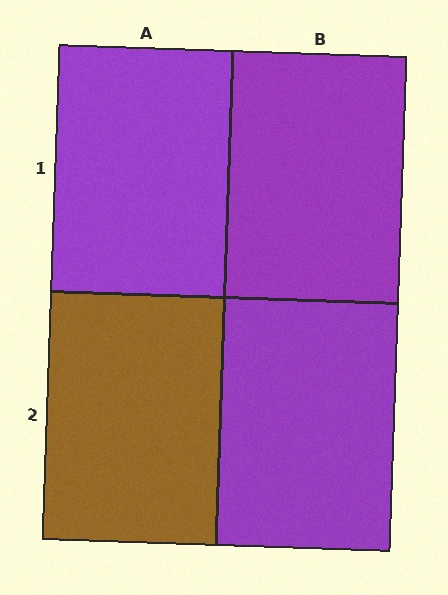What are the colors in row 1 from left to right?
Purple, purple.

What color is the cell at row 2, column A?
Brown.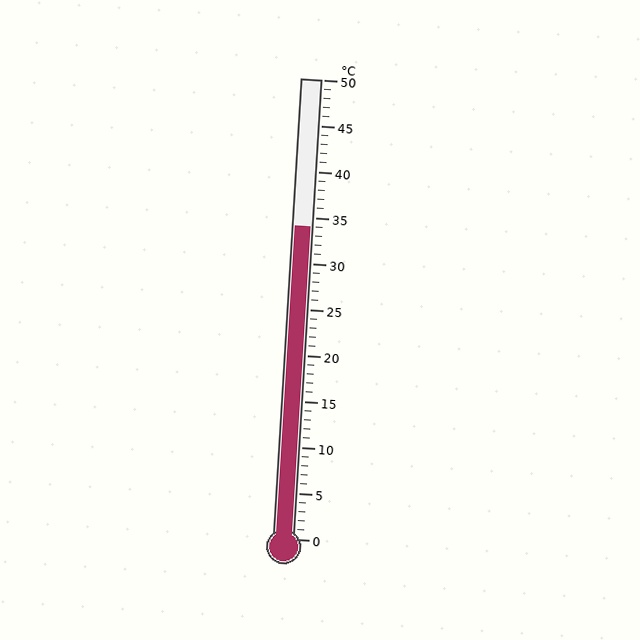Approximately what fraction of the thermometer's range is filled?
The thermometer is filled to approximately 70% of its range.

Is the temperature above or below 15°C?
The temperature is above 15°C.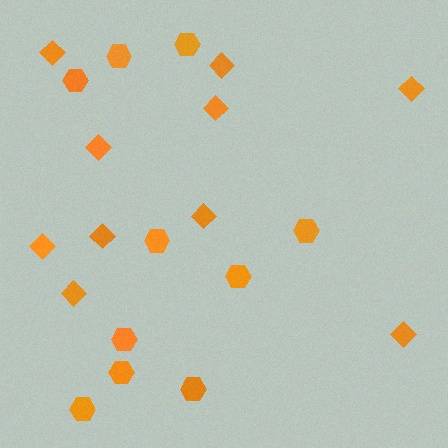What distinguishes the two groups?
There are 2 groups: one group of diamonds (10) and one group of hexagons (10).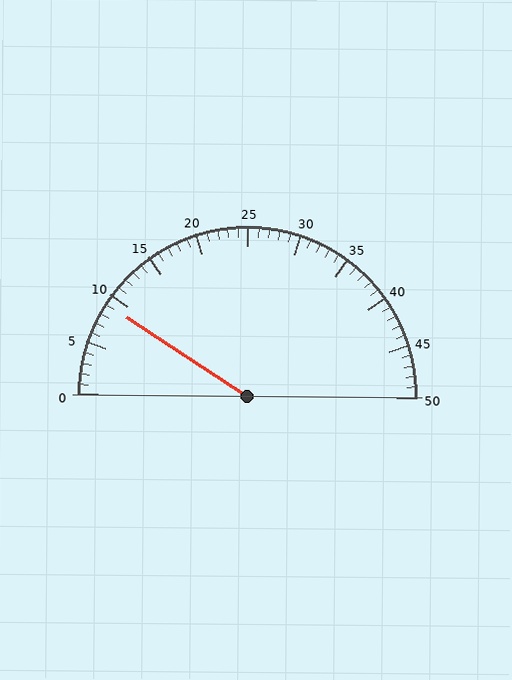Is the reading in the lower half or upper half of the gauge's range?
The reading is in the lower half of the range (0 to 50).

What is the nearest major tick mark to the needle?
The nearest major tick mark is 10.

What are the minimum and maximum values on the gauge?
The gauge ranges from 0 to 50.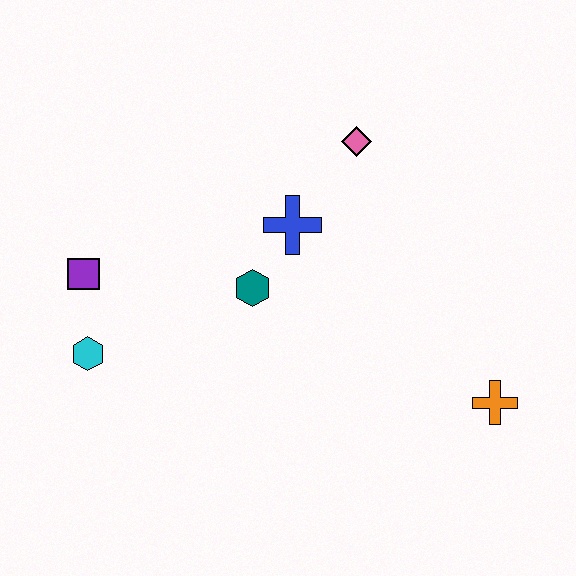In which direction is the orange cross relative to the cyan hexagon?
The orange cross is to the right of the cyan hexagon.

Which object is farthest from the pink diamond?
The cyan hexagon is farthest from the pink diamond.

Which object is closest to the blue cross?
The teal hexagon is closest to the blue cross.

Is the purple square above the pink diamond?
No